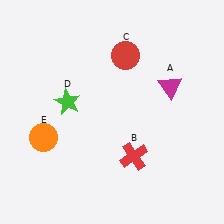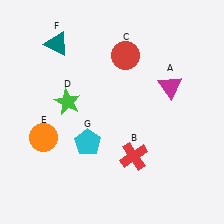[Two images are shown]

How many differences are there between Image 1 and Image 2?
There are 2 differences between the two images.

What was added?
A teal triangle (F), a cyan pentagon (G) were added in Image 2.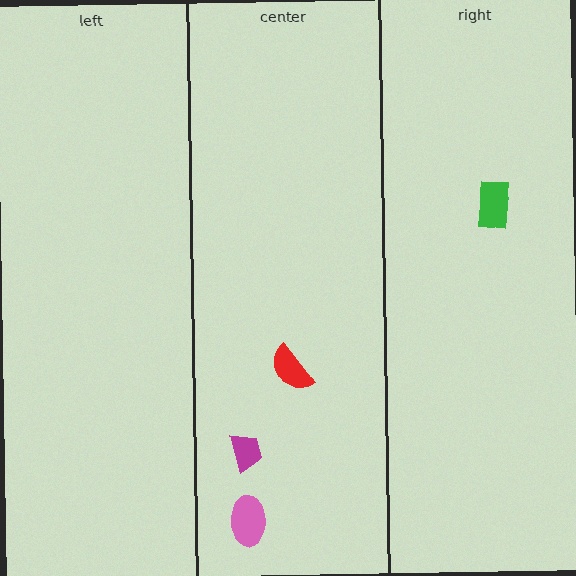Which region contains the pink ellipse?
The center region.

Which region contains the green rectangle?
The right region.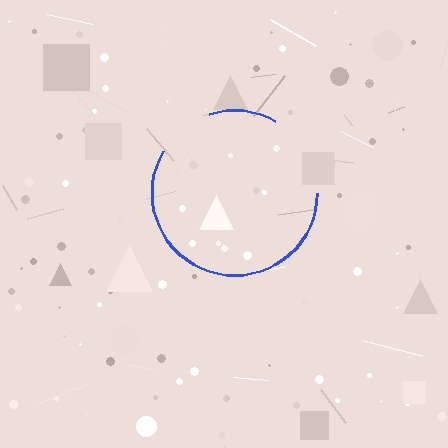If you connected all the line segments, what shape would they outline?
They would outline a circle.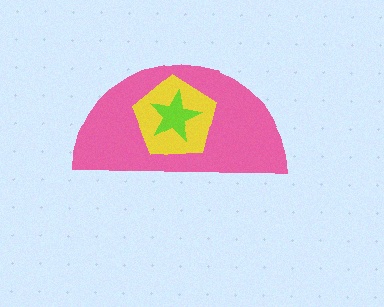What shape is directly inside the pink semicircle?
The yellow pentagon.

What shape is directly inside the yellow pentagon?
The lime star.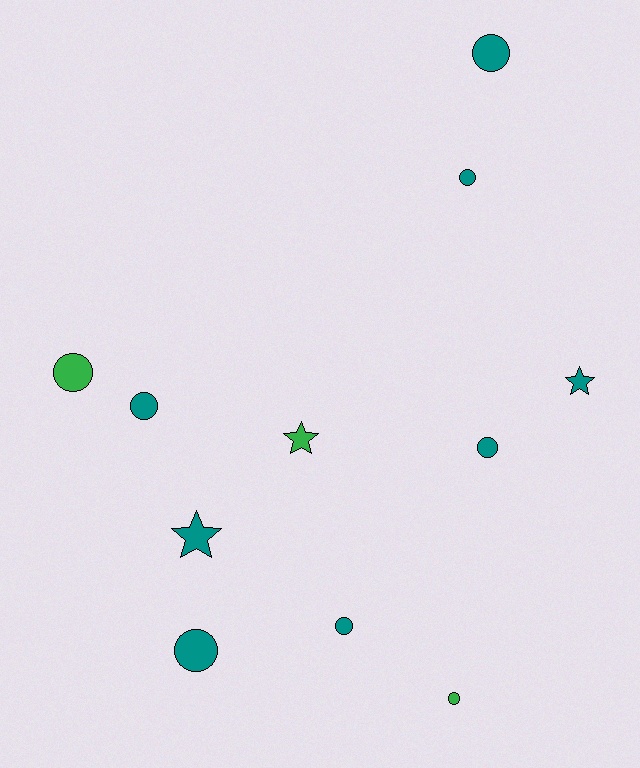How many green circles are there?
There are 2 green circles.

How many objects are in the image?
There are 11 objects.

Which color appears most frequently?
Teal, with 8 objects.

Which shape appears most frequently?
Circle, with 8 objects.